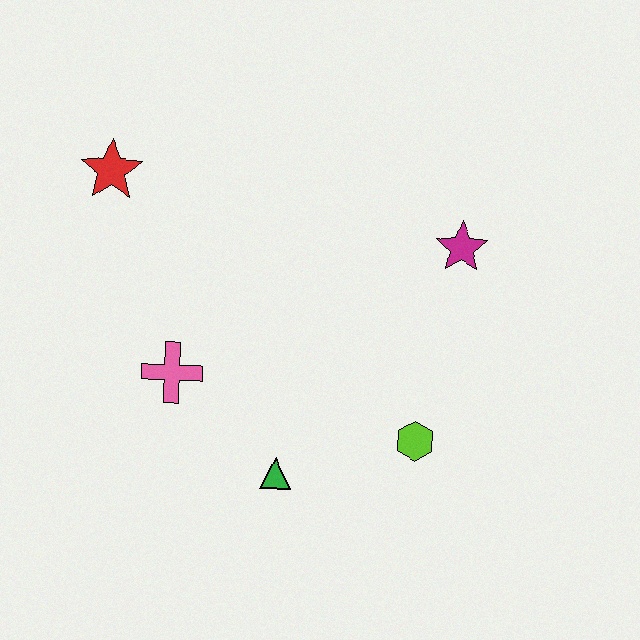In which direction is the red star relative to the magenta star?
The red star is to the left of the magenta star.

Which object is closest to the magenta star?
The lime hexagon is closest to the magenta star.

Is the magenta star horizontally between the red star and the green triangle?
No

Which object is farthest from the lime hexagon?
The red star is farthest from the lime hexagon.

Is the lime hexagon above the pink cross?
No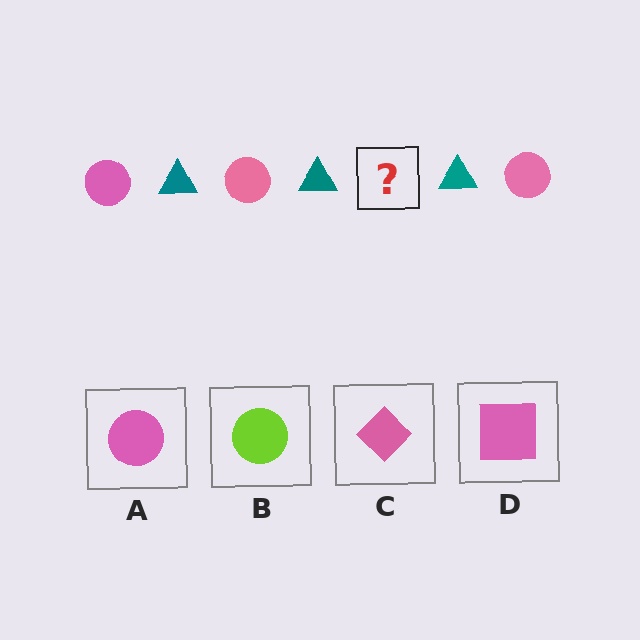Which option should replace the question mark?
Option A.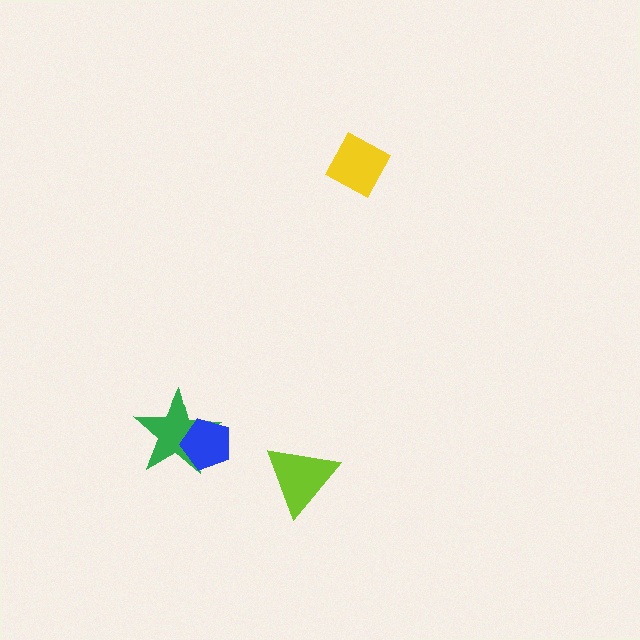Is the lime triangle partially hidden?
No, no other shape covers it.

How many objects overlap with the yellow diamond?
0 objects overlap with the yellow diamond.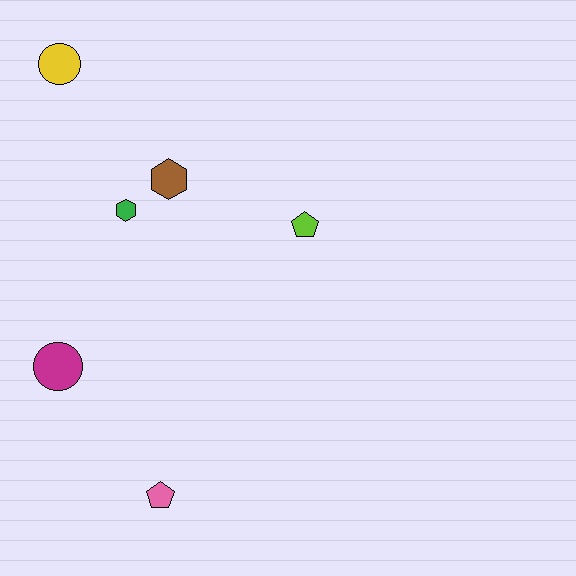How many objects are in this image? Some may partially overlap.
There are 6 objects.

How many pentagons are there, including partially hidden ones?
There are 2 pentagons.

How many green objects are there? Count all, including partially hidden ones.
There is 1 green object.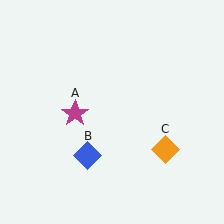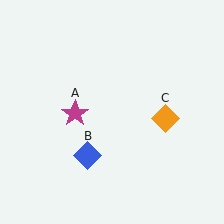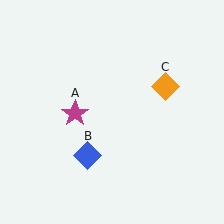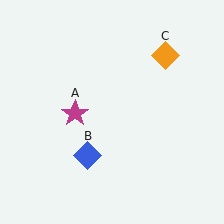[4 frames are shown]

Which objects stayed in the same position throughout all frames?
Magenta star (object A) and blue diamond (object B) remained stationary.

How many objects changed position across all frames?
1 object changed position: orange diamond (object C).